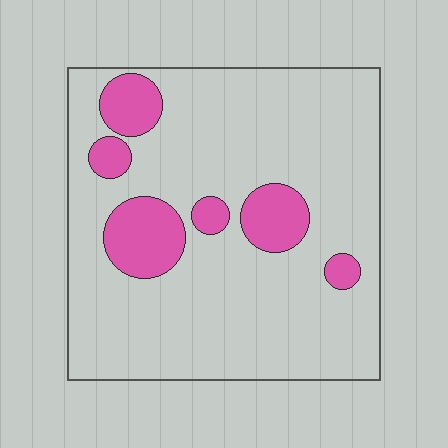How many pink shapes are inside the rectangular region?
6.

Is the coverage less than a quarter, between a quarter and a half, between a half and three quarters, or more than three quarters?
Less than a quarter.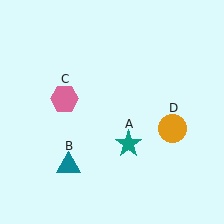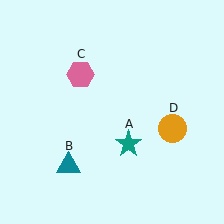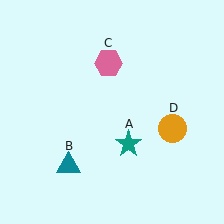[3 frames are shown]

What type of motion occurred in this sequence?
The pink hexagon (object C) rotated clockwise around the center of the scene.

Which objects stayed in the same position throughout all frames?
Teal star (object A) and teal triangle (object B) and orange circle (object D) remained stationary.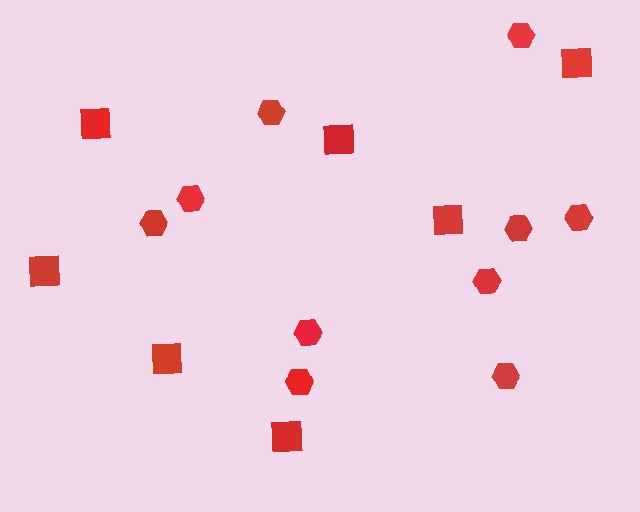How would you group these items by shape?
There are 2 groups: one group of hexagons (10) and one group of squares (7).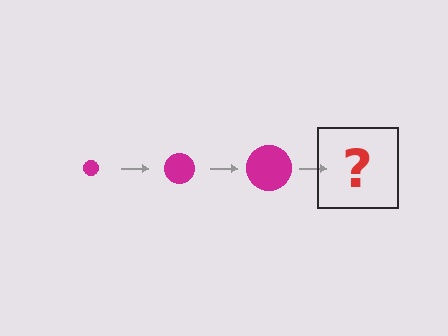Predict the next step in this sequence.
The next step is a magenta circle, larger than the previous one.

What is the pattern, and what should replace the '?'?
The pattern is that the circle gets progressively larger each step. The '?' should be a magenta circle, larger than the previous one.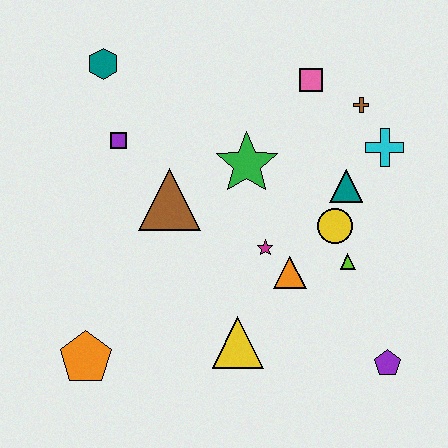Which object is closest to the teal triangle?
The yellow circle is closest to the teal triangle.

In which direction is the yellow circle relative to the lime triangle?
The yellow circle is above the lime triangle.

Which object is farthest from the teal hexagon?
The purple pentagon is farthest from the teal hexagon.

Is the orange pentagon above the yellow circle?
No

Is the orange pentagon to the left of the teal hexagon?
Yes